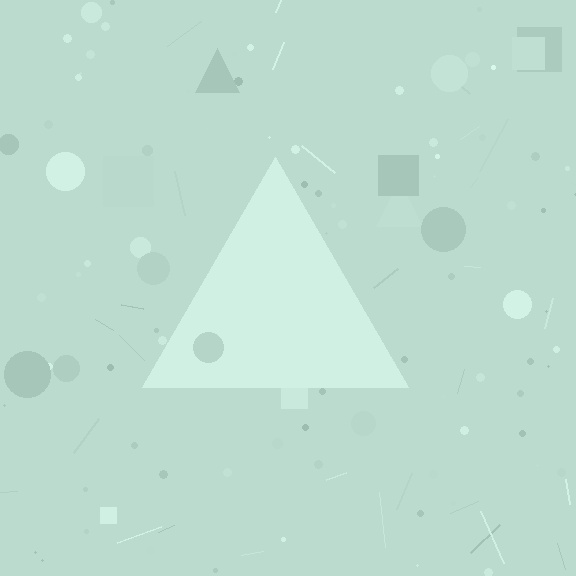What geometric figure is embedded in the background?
A triangle is embedded in the background.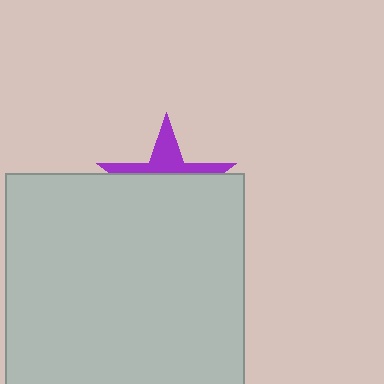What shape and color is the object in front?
The object in front is a light gray rectangle.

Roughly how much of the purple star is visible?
A small part of it is visible (roughly 34%).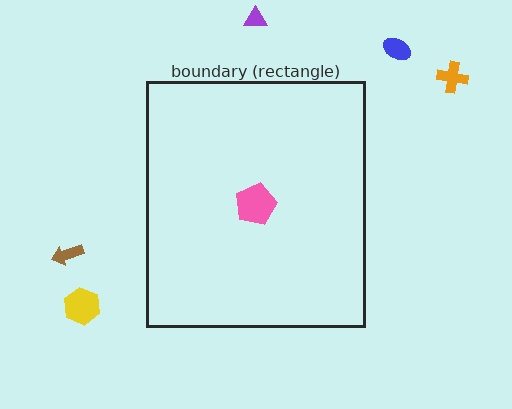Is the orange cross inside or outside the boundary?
Outside.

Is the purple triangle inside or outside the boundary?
Outside.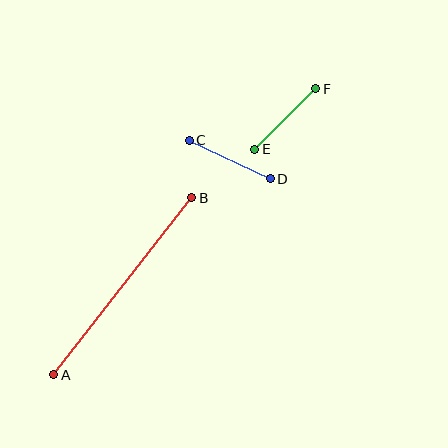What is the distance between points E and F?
The distance is approximately 86 pixels.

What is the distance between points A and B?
The distance is approximately 225 pixels.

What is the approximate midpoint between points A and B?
The midpoint is at approximately (123, 286) pixels.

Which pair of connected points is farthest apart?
Points A and B are farthest apart.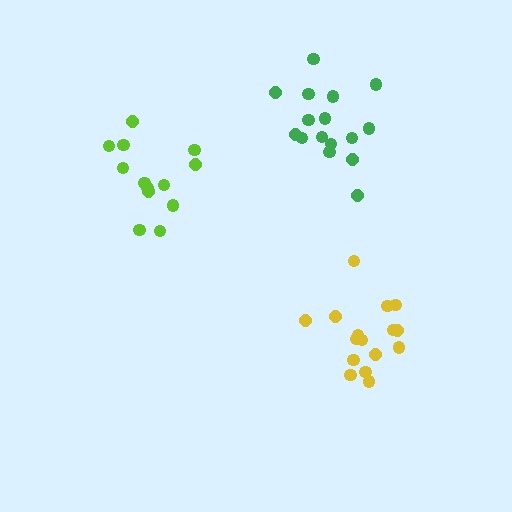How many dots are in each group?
Group 1: 13 dots, Group 2: 16 dots, Group 3: 17 dots (46 total).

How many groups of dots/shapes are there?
There are 3 groups.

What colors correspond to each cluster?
The clusters are colored: lime, yellow, green.